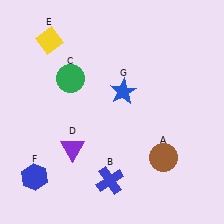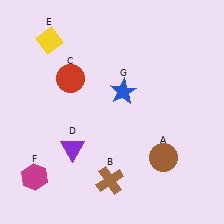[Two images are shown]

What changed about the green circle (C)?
In Image 1, C is green. In Image 2, it changed to red.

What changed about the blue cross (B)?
In Image 1, B is blue. In Image 2, it changed to brown.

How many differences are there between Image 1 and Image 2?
There are 3 differences between the two images.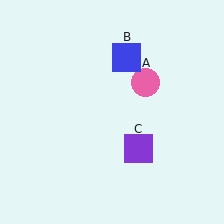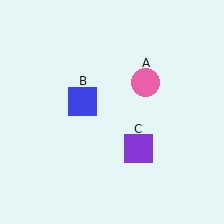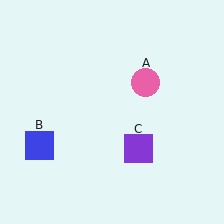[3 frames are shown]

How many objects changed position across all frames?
1 object changed position: blue square (object B).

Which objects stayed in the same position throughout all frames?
Pink circle (object A) and purple square (object C) remained stationary.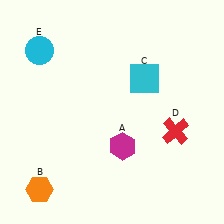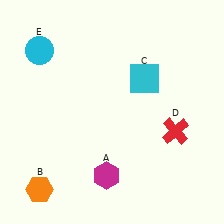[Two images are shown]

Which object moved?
The magenta hexagon (A) moved down.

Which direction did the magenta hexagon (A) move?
The magenta hexagon (A) moved down.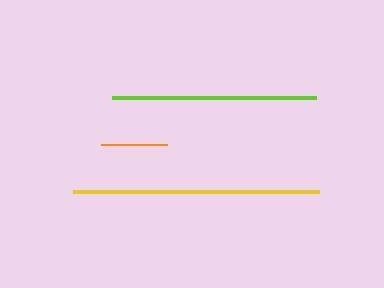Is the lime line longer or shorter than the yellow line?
The yellow line is longer than the lime line.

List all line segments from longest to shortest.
From longest to shortest: yellow, lime, orange.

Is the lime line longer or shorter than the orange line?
The lime line is longer than the orange line.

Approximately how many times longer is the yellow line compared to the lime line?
The yellow line is approximately 1.2 times the length of the lime line.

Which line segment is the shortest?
The orange line is the shortest at approximately 67 pixels.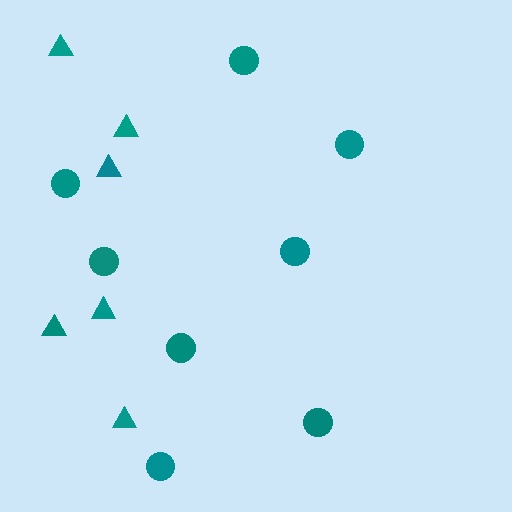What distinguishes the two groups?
There are 2 groups: one group of circles (8) and one group of triangles (6).